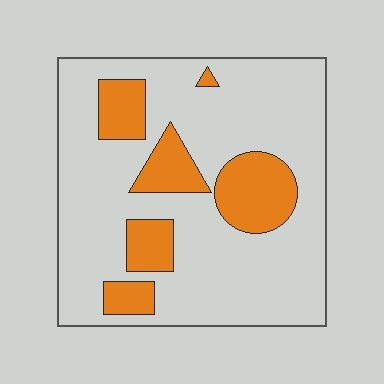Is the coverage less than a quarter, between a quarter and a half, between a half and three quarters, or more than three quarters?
Less than a quarter.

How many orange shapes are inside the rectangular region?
6.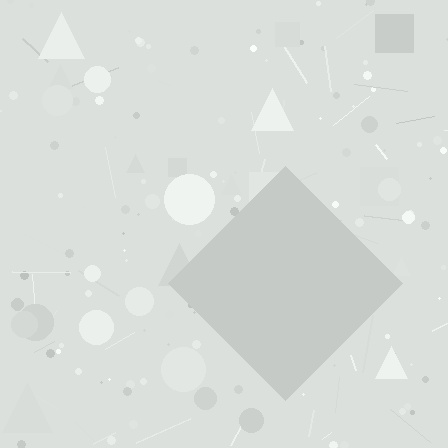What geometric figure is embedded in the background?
A diamond is embedded in the background.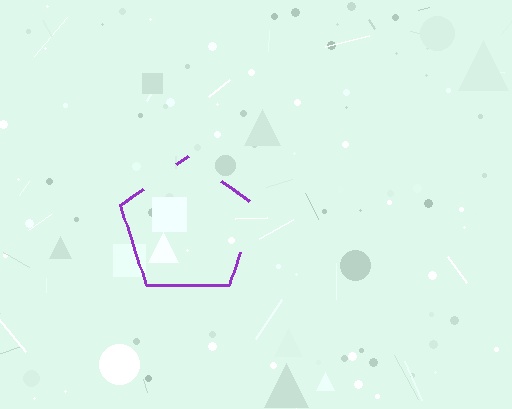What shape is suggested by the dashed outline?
The dashed outline suggests a pentagon.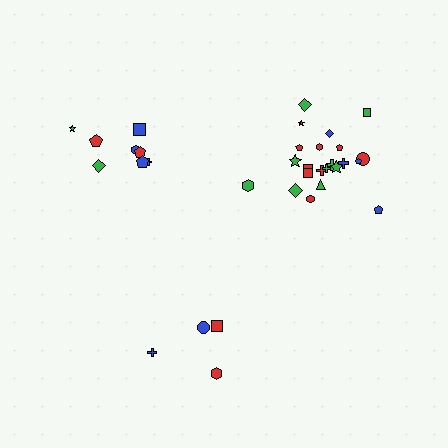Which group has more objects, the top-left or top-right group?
The top-right group.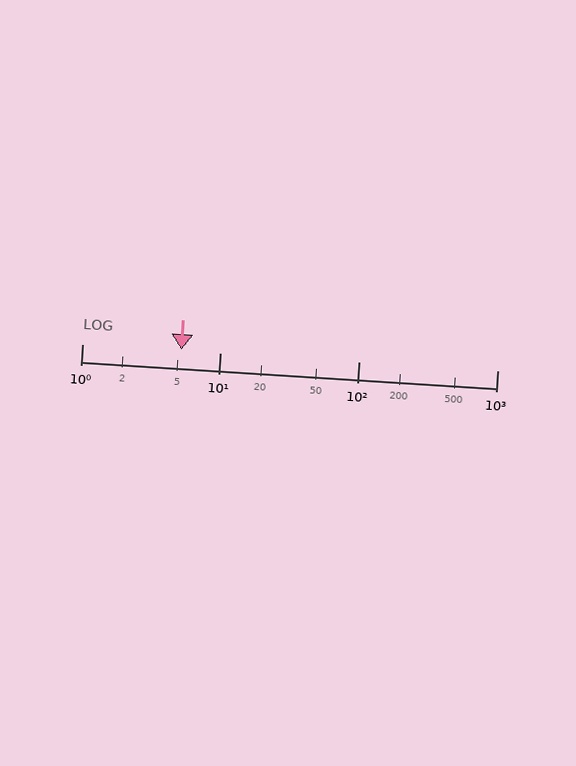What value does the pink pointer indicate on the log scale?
The pointer indicates approximately 5.2.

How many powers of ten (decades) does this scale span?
The scale spans 3 decades, from 1 to 1000.